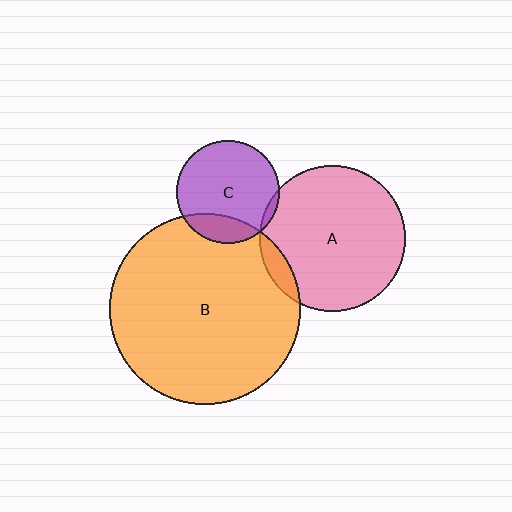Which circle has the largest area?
Circle B (orange).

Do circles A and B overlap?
Yes.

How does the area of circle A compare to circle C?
Approximately 2.0 times.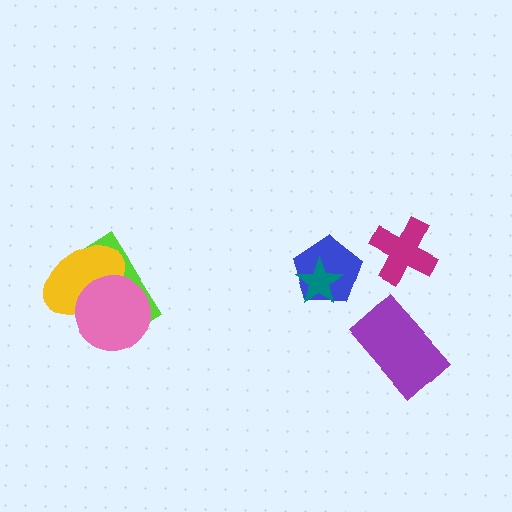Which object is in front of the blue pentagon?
The teal star is in front of the blue pentagon.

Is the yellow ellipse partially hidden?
Yes, it is partially covered by another shape.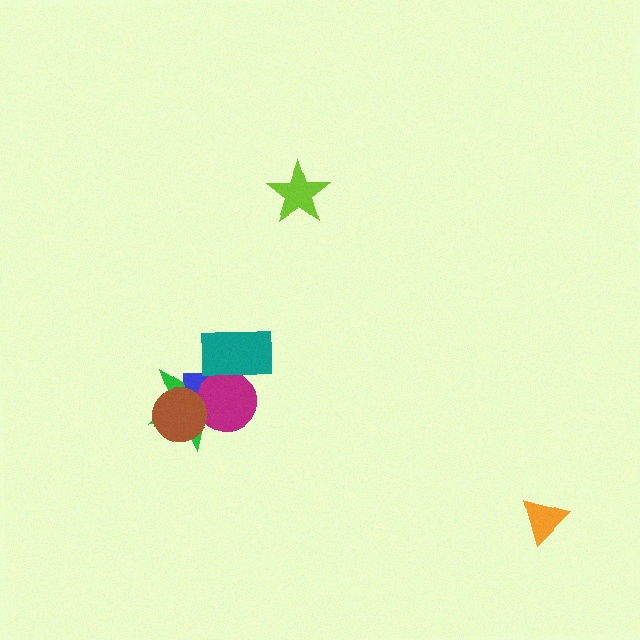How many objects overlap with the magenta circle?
4 objects overlap with the magenta circle.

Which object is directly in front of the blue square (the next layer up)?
The magenta circle is directly in front of the blue square.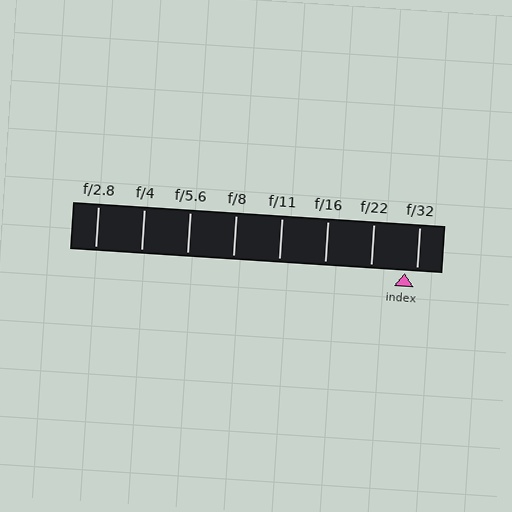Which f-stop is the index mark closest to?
The index mark is closest to f/32.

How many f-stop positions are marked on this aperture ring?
There are 8 f-stop positions marked.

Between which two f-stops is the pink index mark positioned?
The index mark is between f/22 and f/32.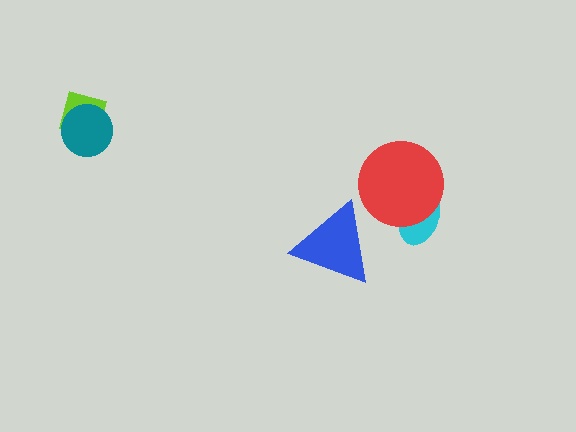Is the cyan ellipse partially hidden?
Yes, it is partially covered by another shape.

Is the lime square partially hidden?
Yes, it is partially covered by another shape.